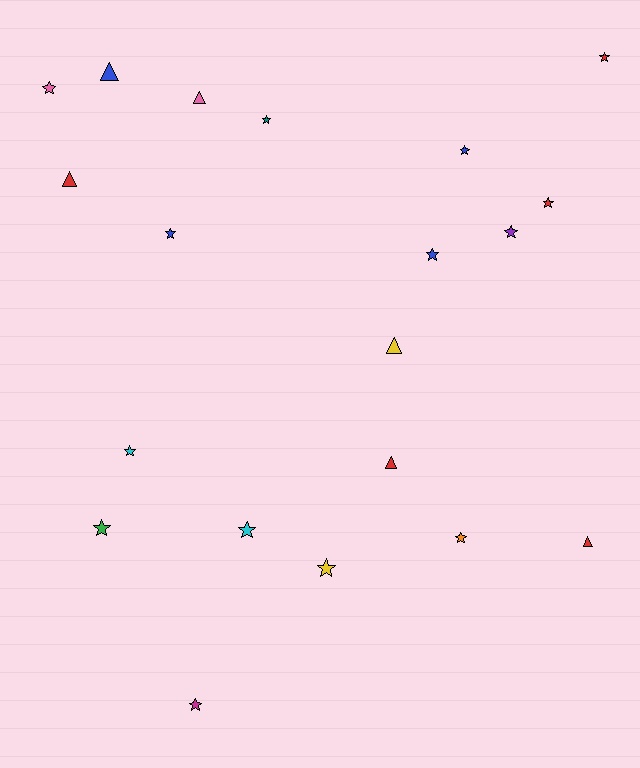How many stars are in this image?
There are 14 stars.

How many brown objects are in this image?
There are no brown objects.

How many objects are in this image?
There are 20 objects.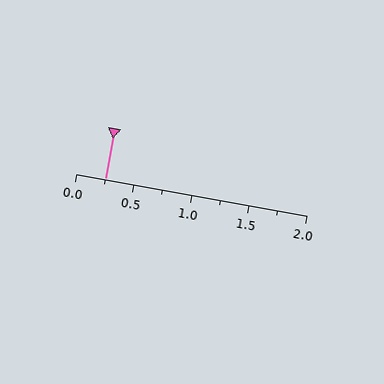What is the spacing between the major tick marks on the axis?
The major ticks are spaced 0.5 apart.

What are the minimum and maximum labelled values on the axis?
The axis runs from 0.0 to 2.0.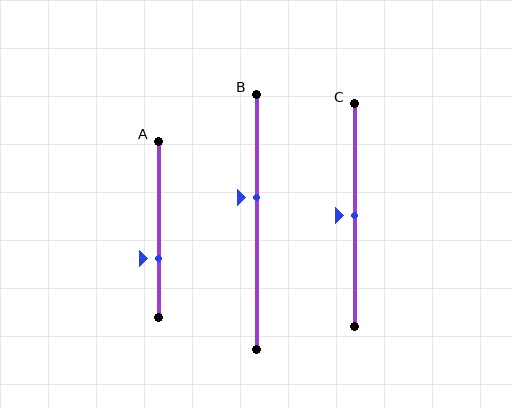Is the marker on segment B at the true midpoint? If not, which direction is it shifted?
No, the marker on segment B is shifted upward by about 9% of the segment length.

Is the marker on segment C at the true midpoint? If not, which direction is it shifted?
Yes, the marker on segment C is at the true midpoint.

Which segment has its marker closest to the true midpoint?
Segment C has its marker closest to the true midpoint.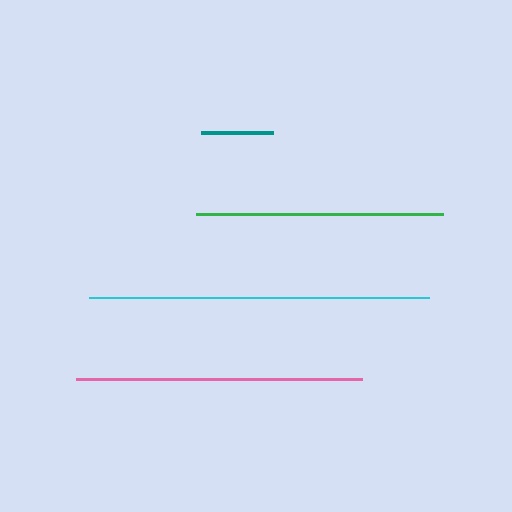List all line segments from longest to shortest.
From longest to shortest: cyan, pink, green, teal.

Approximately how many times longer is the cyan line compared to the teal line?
The cyan line is approximately 4.7 times the length of the teal line.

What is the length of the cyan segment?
The cyan segment is approximately 340 pixels long.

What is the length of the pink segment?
The pink segment is approximately 286 pixels long.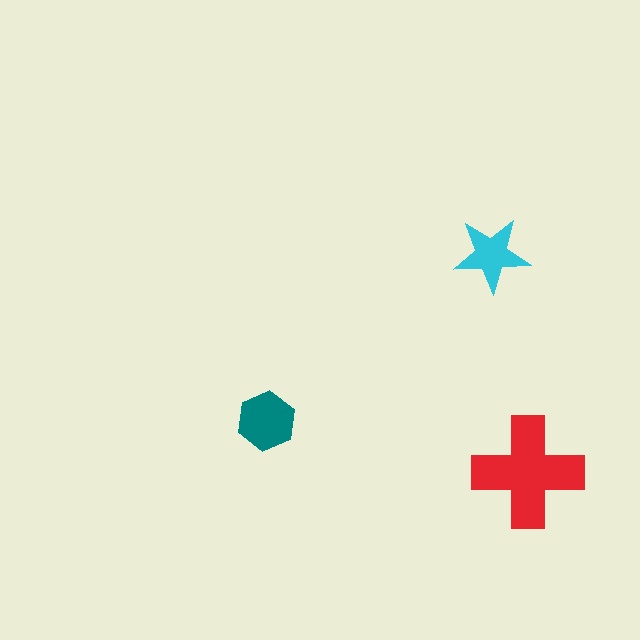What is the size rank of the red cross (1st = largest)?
1st.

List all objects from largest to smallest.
The red cross, the teal hexagon, the cyan star.